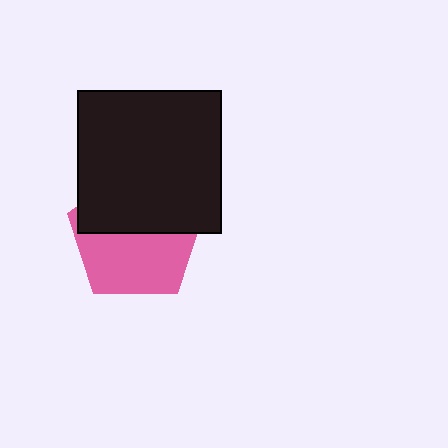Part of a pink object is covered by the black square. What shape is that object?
It is a pentagon.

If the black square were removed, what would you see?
You would see the complete pink pentagon.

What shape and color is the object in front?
The object in front is a black square.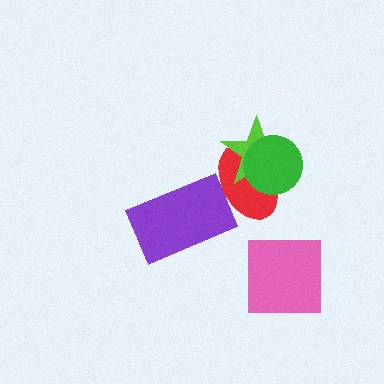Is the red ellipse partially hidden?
Yes, it is partially covered by another shape.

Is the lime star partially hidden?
Yes, it is partially covered by another shape.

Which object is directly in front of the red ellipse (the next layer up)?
The lime star is directly in front of the red ellipse.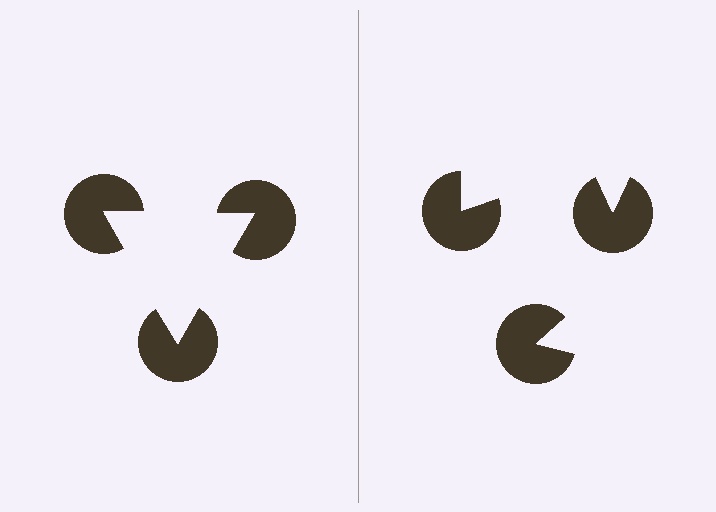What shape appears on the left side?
An illusory triangle.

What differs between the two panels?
The pac-man discs are positioned identically on both sides; only the wedge orientations differ. On the left they align to a triangle; on the right they are misaligned.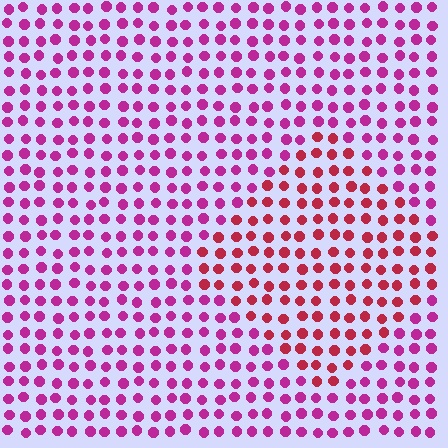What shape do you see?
I see a diamond.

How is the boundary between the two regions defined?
The boundary is defined purely by a slight shift in hue (about 34 degrees). Spacing, size, and orientation are identical on both sides.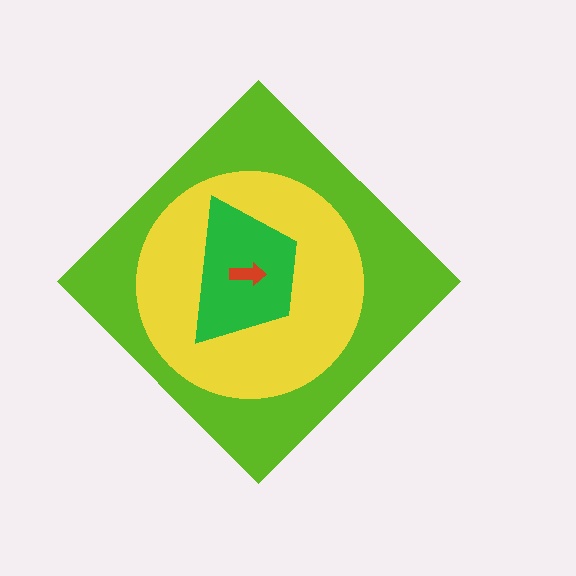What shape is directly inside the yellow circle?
The green trapezoid.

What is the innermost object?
The red arrow.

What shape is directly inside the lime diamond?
The yellow circle.